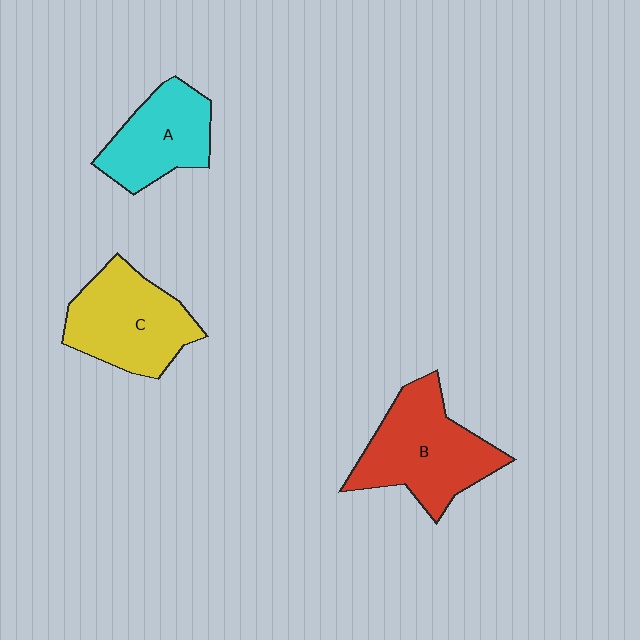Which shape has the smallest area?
Shape A (cyan).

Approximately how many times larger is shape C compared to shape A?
Approximately 1.2 times.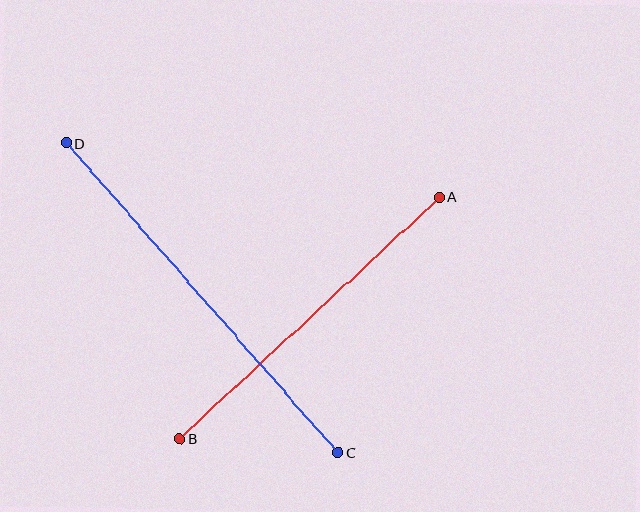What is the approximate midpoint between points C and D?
The midpoint is at approximately (202, 298) pixels.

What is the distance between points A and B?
The distance is approximately 355 pixels.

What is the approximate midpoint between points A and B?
The midpoint is at approximately (310, 318) pixels.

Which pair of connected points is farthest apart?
Points C and D are farthest apart.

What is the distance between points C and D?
The distance is approximately 412 pixels.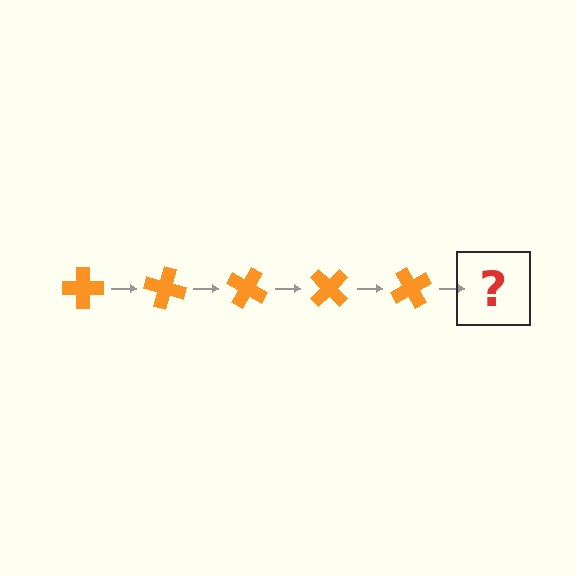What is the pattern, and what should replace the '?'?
The pattern is that the cross rotates 15 degrees each step. The '?' should be an orange cross rotated 75 degrees.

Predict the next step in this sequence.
The next step is an orange cross rotated 75 degrees.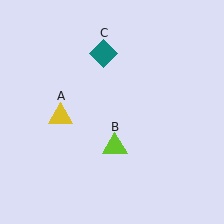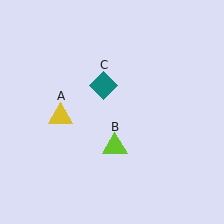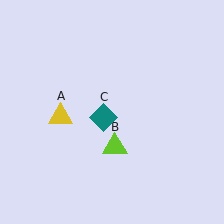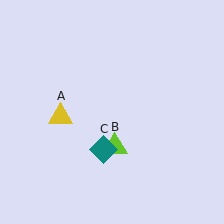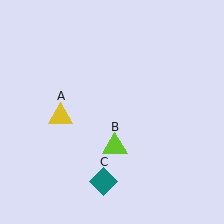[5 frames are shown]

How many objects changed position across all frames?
1 object changed position: teal diamond (object C).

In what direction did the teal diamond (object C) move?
The teal diamond (object C) moved down.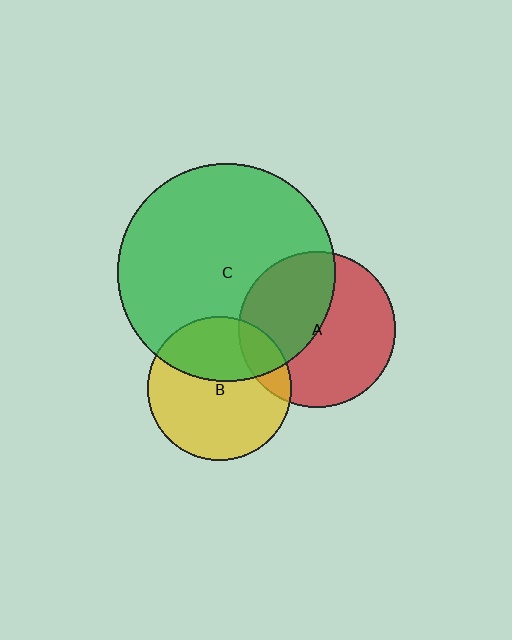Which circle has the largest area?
Circle C (green).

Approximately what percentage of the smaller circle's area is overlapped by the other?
Approximately 15%.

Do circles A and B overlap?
Yes.